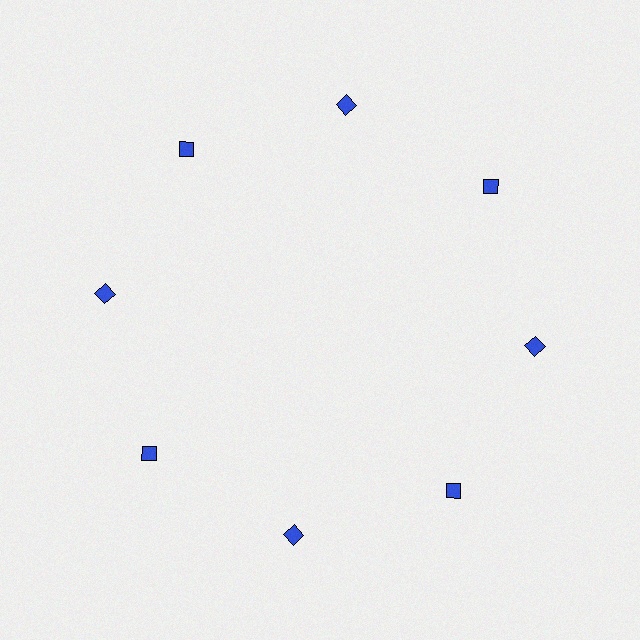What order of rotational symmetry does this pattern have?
This pattern has 8-fold rotational symmetry.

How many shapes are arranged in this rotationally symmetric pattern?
There are 8 shapes, arranged in 8 groups of 1.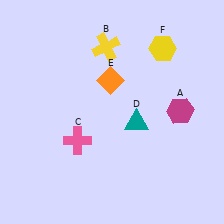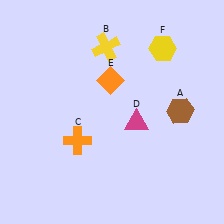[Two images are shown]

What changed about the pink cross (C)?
In Image 1, C is pink. In Image 2, it changed to orange.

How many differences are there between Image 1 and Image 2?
There are 3 differences between the two images.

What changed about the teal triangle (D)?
In Image 1, D is teal. In Image 2, it changed to magenta.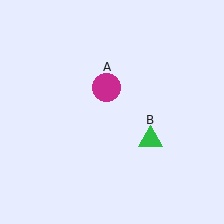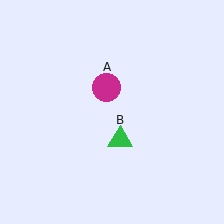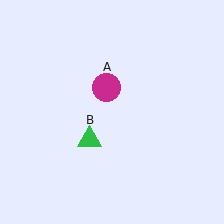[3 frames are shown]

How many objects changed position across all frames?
1 object changed position: green triangle (object B).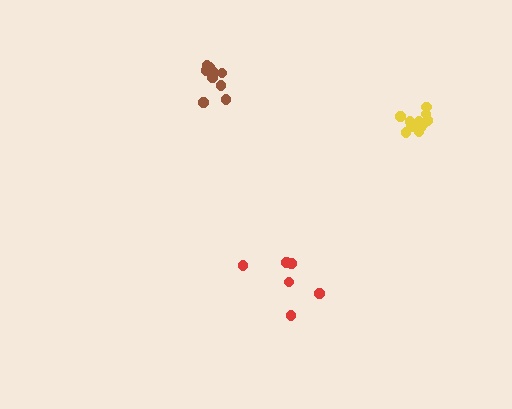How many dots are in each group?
Group 1: 9 dots, Group 2: 11 dots, Group 3: 6 dots (26 total).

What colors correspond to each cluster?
The clusters are colored: brown, yellow, red.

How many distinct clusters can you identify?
There are 3 distinct clusters.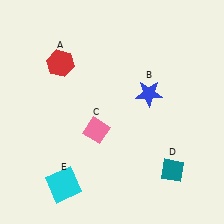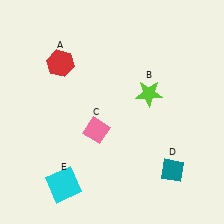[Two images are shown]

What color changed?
The star (B) changed from blue in Image 1 to lime in Image 2.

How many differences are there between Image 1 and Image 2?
There is 1 difference between the two images.